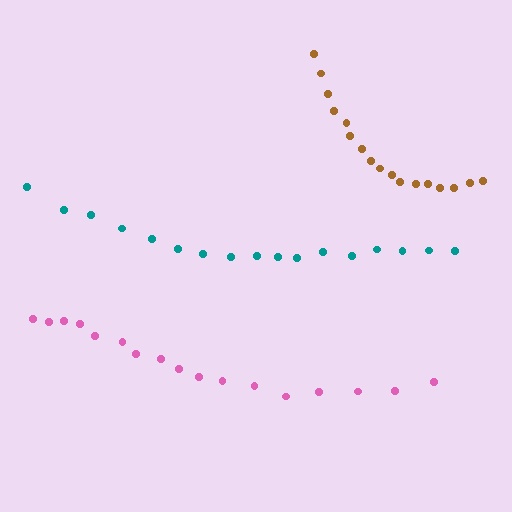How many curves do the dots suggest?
There are 3 distinct paths.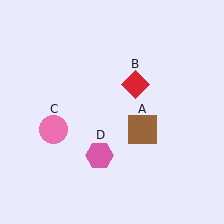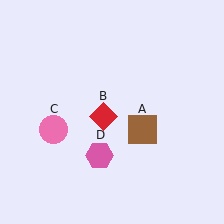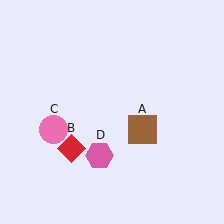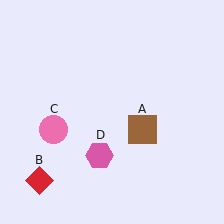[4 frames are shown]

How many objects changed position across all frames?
1 object changed position: red diamond (object B).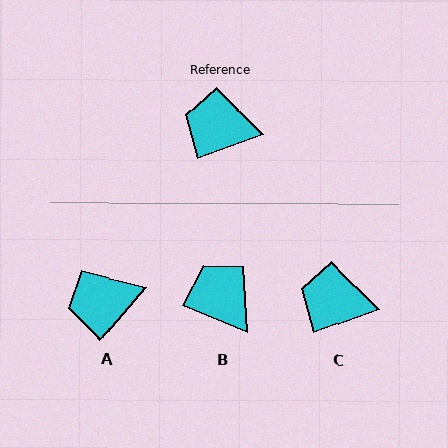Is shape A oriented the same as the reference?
No, it is off by about 30 degrees.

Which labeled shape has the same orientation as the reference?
C.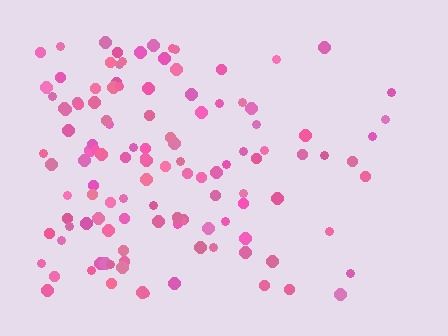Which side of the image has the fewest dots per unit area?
The right.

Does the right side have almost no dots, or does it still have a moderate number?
Still a moderate number, just noticeably fewer than the left.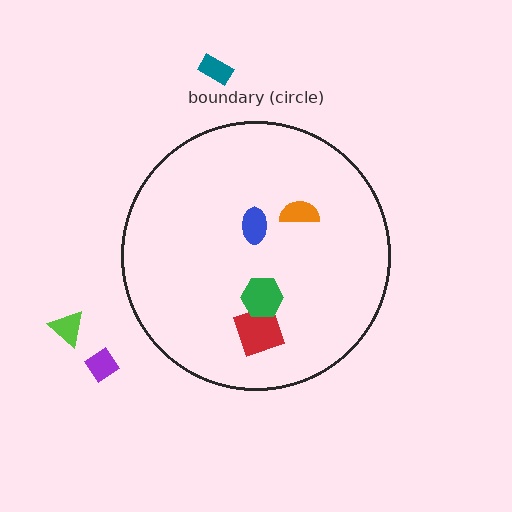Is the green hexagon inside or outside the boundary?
Inside.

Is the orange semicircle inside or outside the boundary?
Inside.